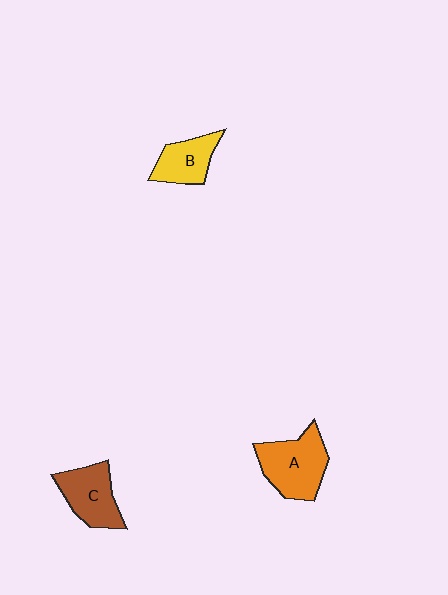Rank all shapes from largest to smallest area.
From largest to smallest: A (orange), C (brown), B (yellow).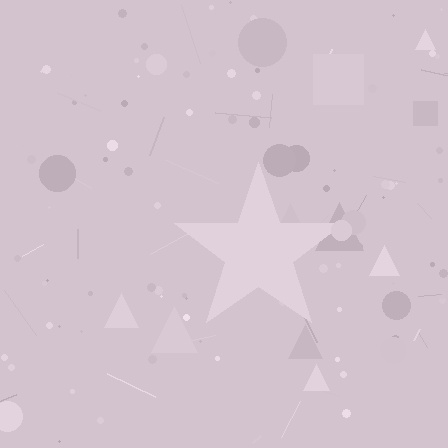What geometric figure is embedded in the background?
A star is embedded in the background.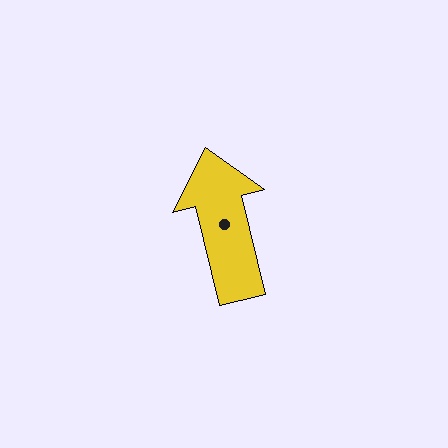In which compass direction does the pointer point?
North.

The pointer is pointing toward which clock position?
Roughly 12 o'clock.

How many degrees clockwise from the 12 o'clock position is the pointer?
Approximately 346 degrees.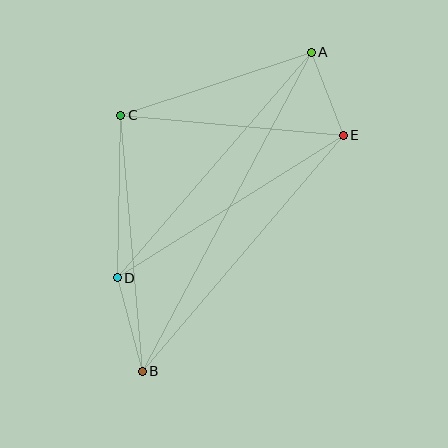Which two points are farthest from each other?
Points A and B are farthest from each other.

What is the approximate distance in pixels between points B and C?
The distance between B and C is approximately 257 pixels.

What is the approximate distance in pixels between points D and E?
The distance between D and E is approximately 267 pixels.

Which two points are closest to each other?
Points A and E are closest to each other.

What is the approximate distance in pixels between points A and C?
The distance between A and C is approximately 201 pixels.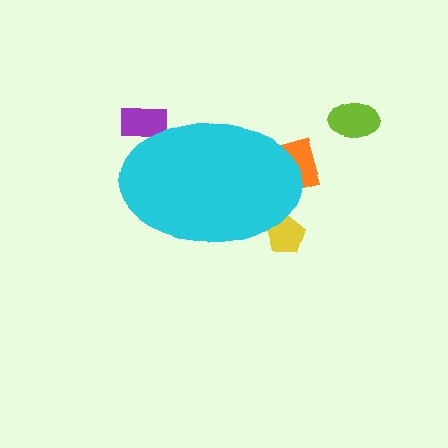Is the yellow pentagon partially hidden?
Yes, the yellow pentagon is partially hidden behind the cyan ellipse.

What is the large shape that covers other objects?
A cyan ellipse.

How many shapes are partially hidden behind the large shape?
3 shapes are partially hidden.